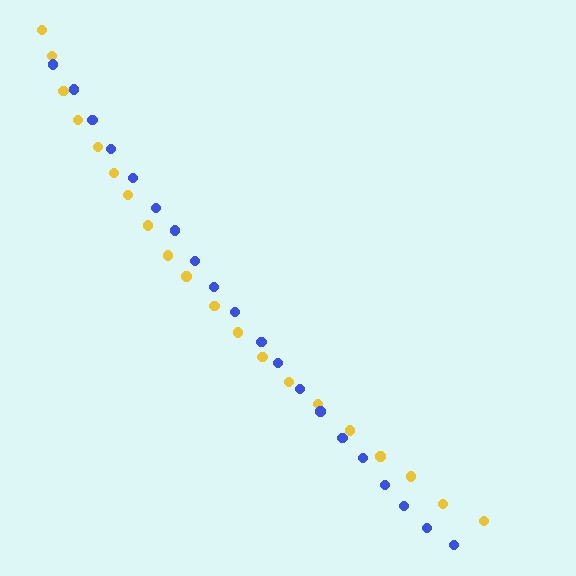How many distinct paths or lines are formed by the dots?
There are 2 distinct paths.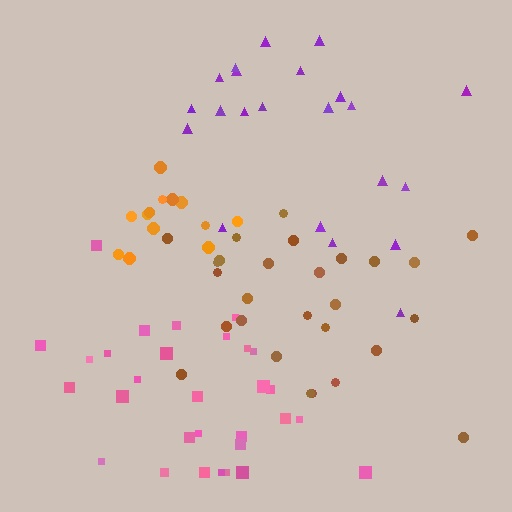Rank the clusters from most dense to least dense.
orange, pink, brown, purple.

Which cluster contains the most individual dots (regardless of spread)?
Pink (31).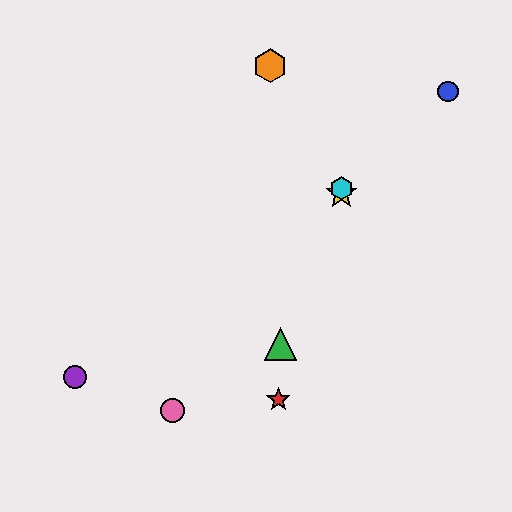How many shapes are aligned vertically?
2 shapes (the yellow star, the cyan hexagon) are aligned vertically.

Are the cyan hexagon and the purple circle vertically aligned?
No, the cyan hexagon is at x≈341 and the purple circle is at x≈75.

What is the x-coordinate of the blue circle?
The blue circle is at x≈448.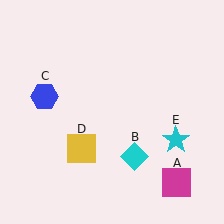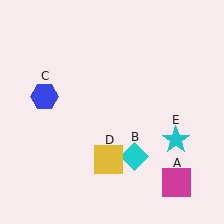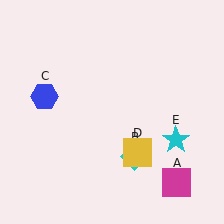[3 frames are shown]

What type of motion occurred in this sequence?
The yellow square (object D) rotated counterclockwise around the center of the scene.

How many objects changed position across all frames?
1 object changed position: yellow square (object D).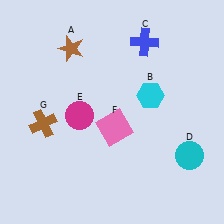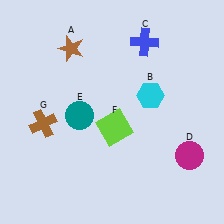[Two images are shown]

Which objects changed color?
D changed from cyan to magenta. E changed from magenta to teal. F changed from pink to lime.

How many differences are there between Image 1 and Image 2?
There are 3 differences between the two images.